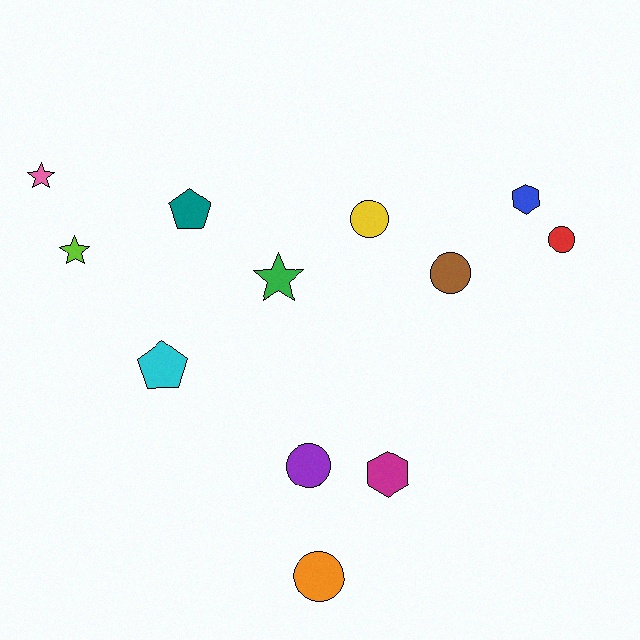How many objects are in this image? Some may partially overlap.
There are 12 objects.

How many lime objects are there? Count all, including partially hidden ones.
There is 1 lime object.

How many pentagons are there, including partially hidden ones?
There are 2 pentagons.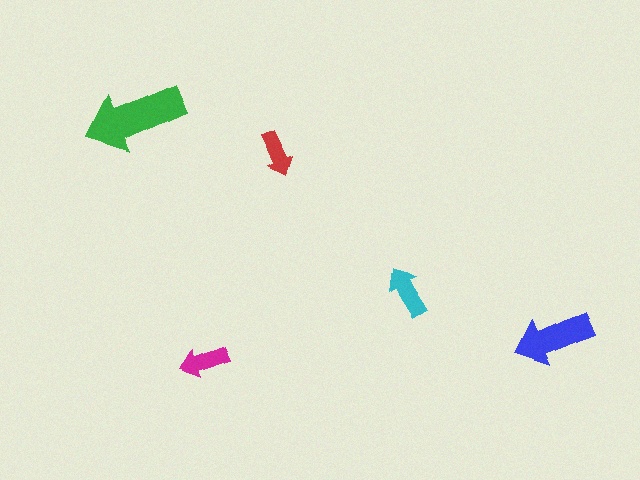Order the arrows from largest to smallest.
the green one, the blue one, the cyan one, the magenta one, the red one.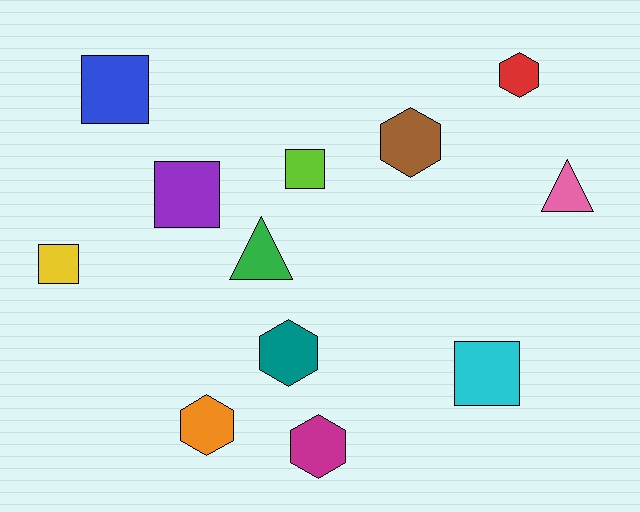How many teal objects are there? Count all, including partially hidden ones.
There is 1 teal object.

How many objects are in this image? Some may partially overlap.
There are 12 objects.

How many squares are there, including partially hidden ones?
There are 5 squares.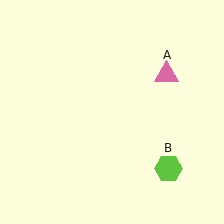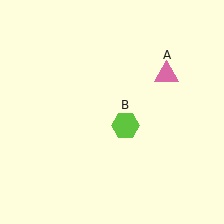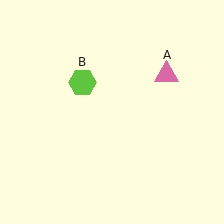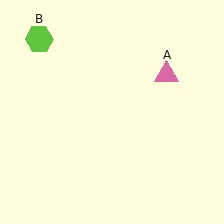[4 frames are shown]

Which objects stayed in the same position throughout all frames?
Pink triangle (object A) remained stationary.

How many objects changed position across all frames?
1 object changed position: lime hexagon (object B).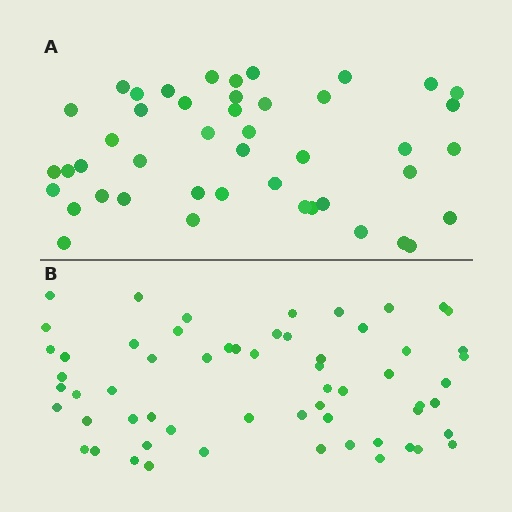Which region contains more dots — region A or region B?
Region B (the bottom region) has more dots.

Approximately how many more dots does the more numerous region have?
Region B has approximately 15 more dots than region A.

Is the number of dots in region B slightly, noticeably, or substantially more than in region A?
Region B has noticeably more, but not dramatically so. The ratio is roughly 1.3 to 1.